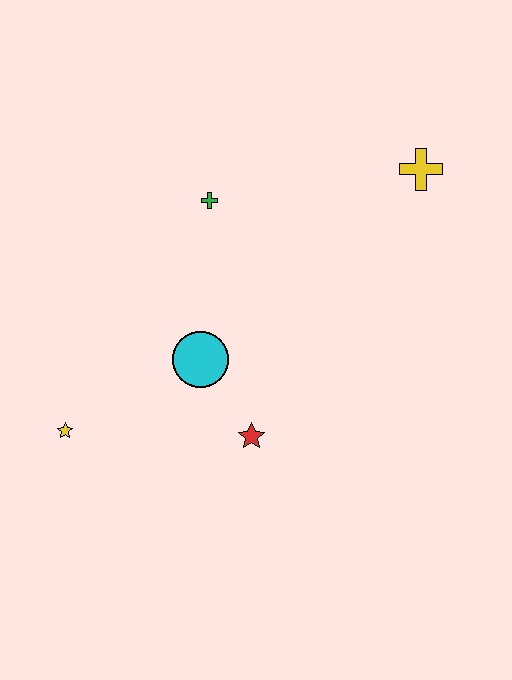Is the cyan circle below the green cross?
Yes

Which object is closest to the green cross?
The cyan circle is closest to the green cross.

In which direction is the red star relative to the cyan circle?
The red star is below the cyan circle.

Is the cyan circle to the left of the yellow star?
No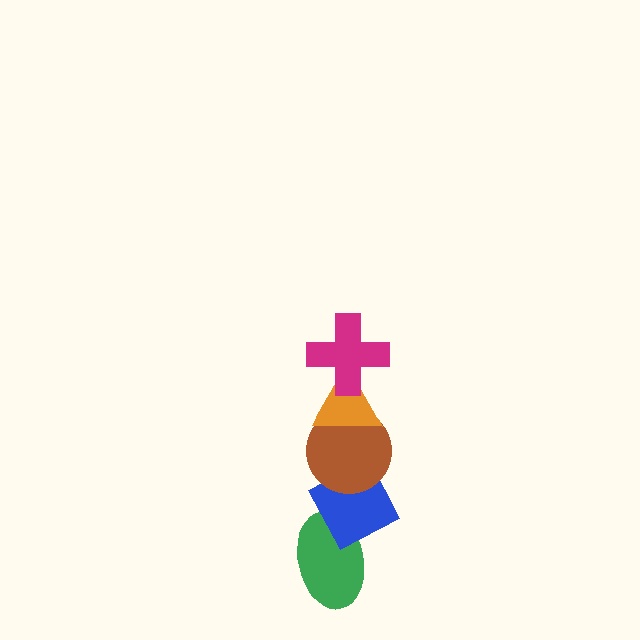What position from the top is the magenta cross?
The magenta cross is 1st from the top.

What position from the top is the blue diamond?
The blue diamond is 4th from the top.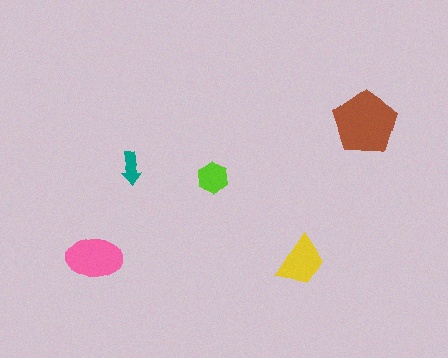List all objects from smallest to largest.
The teal arrow, the lime hexagon, the yellow trapezoid, the pink ellipse, the brown pentagon.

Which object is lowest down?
The pink ellipse is bottommost.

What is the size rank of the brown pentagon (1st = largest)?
1st.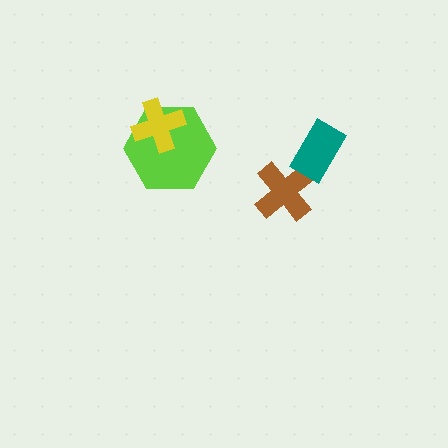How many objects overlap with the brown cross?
1 object overlaps with the brown cross.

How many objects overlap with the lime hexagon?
1 object overlaps with the lime hexagon.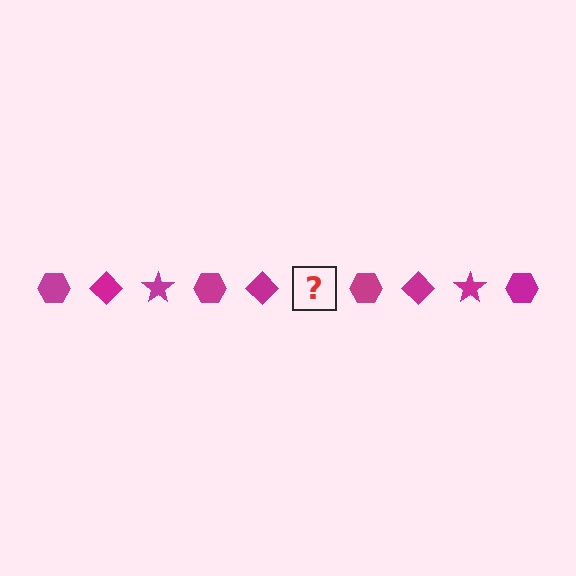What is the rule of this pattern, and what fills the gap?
The rule is that the pattern cycles through hexagon, diamond, star shapes in magenta. The gap should be filled with a magenta star.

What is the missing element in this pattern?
The missing element is a magenta star.